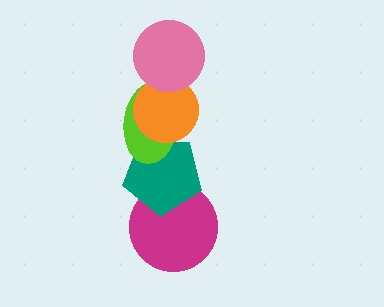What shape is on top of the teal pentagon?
The lime ellipse is on top of the teal pentagon.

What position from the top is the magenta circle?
The magenta circle is 5th from the top.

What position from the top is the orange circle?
The orange circle is 2nd from the top.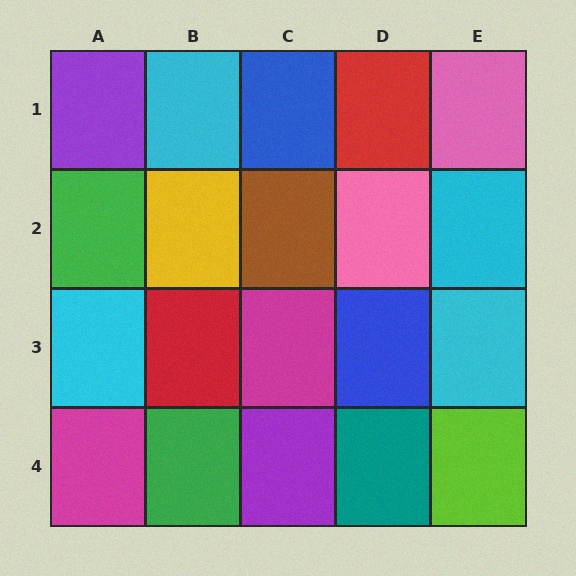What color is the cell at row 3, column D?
Blue.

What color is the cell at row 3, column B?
Red.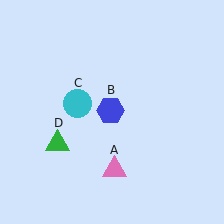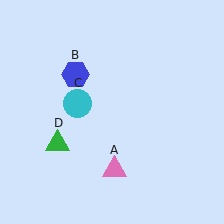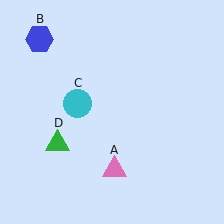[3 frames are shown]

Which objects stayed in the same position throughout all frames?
Pink triangle (object A) and cyan circle (object C) and green triangle (object D) remained stationary.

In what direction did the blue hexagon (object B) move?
The blue hexagon (object B) moved up and to the left.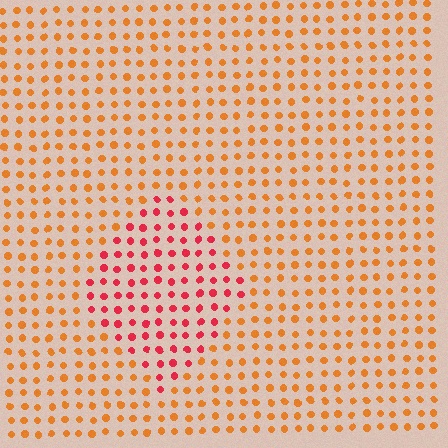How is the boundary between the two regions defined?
The boundary is defined purely by a slight shift in hue (about 38 degrees). Spacing, size, and orientation are identical on both sides.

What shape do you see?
I see a diamond.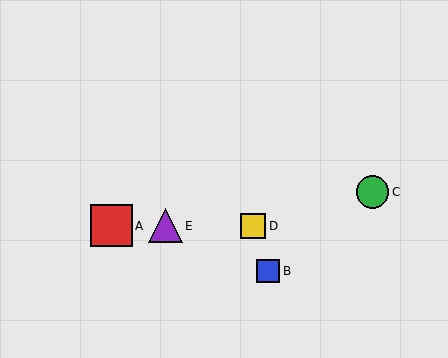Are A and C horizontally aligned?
No, A is at y≈226 and C is at y≈192.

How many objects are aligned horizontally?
3 objects (A, D, E) are aligned horizontally.